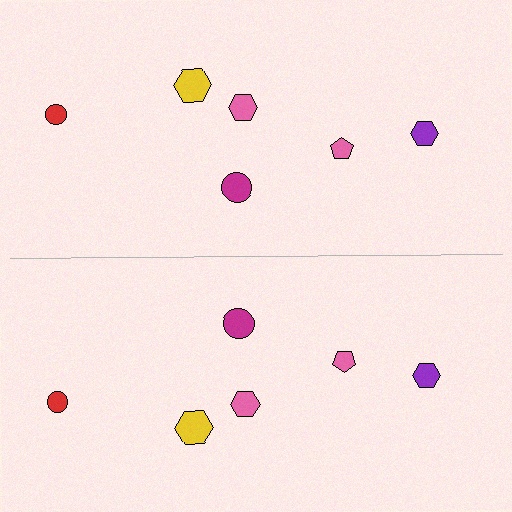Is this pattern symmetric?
Yes, this pattern has bilateral (reflection) symmetry.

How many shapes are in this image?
There are 12 shapes in this image.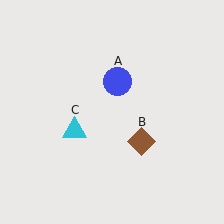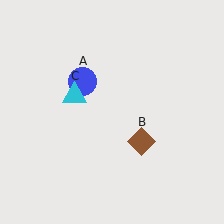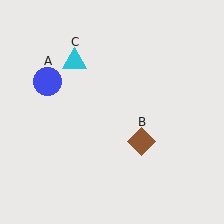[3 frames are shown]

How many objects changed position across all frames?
2 objects changed position: blue circle (object A), cyan triangle (object C).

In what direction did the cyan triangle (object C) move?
The cyan triangle (object C) moved up.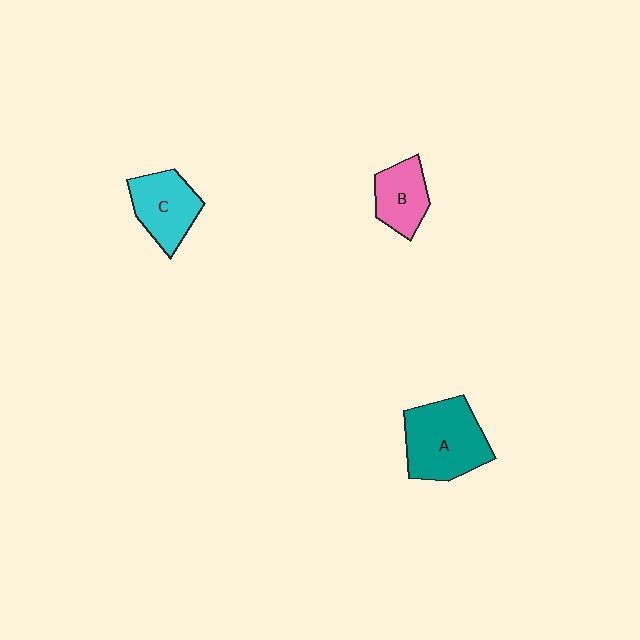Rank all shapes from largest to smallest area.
From largest to smallest: A (teal), C (cyan), B (pink).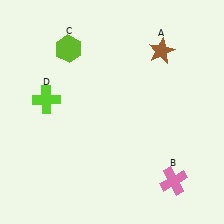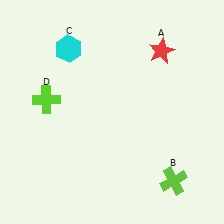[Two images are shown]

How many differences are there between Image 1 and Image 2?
There are 3 differences between the two images.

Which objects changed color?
A changed from brown to red. B changed from pink to lime. C changed from lime to cyan.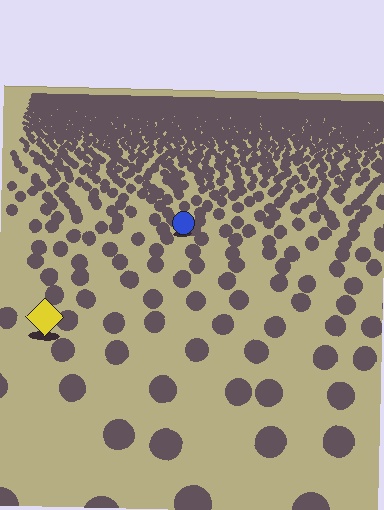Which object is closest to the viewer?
The yellow diamond is closest. The texture marks near it are larger and more spread out.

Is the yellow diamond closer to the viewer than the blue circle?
Yes. The yellow diamond is closer — you can tell from the texture gradient: the ground texture is coarser near it.